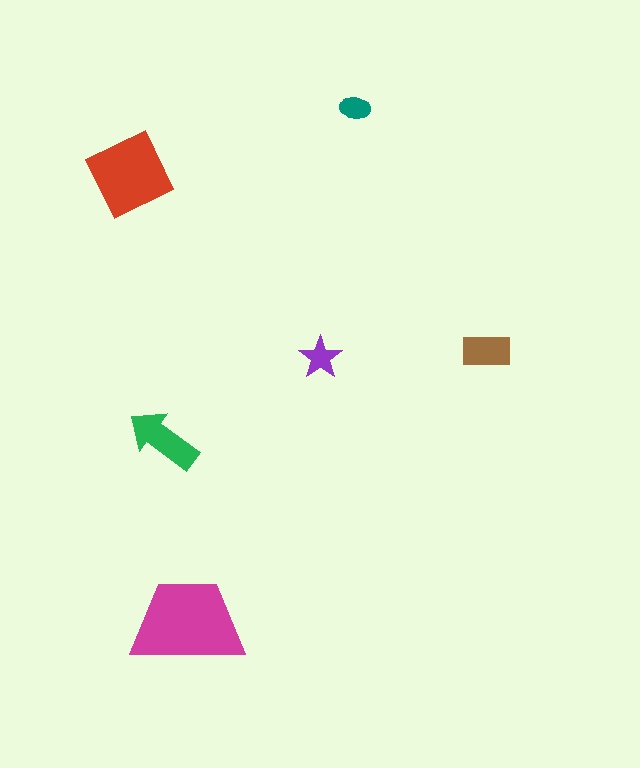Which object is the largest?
The magenta trapezoid.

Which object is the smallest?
The teal ellipse.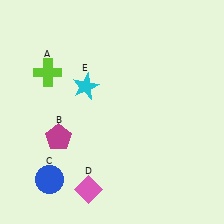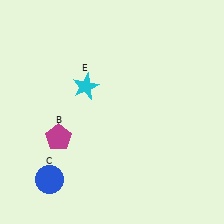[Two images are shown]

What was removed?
The lime cross (A), the pink diamond (D) were removed in Image 2.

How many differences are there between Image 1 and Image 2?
There are 2 differences between the two images.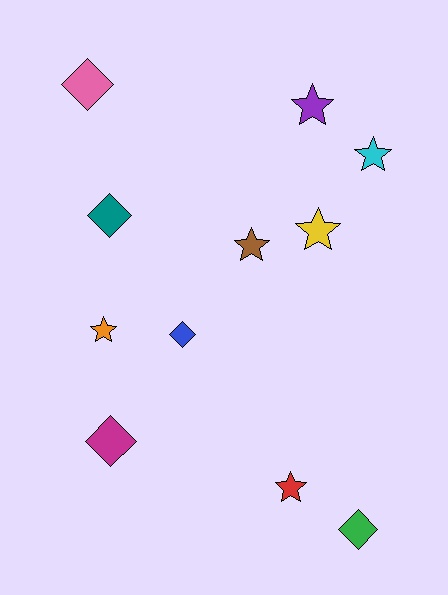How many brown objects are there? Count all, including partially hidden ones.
There is 1 brown object.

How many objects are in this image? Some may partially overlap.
There are 11 objects.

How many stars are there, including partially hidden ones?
There are 6 stars.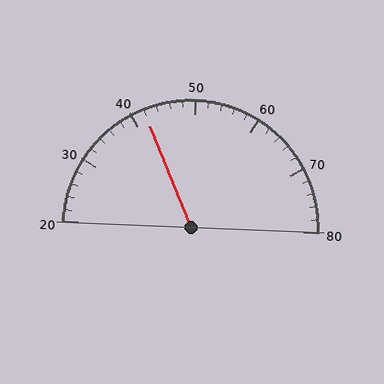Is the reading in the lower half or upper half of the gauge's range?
The reading is in the lower half of the range (20 to 80).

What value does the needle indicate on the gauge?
The needle indicates approximately 42.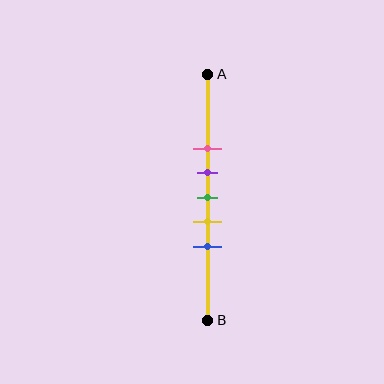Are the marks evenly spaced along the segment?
Yes, the marks are approximately evenly spaced.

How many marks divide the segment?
There are 5 marks dividing the segment.